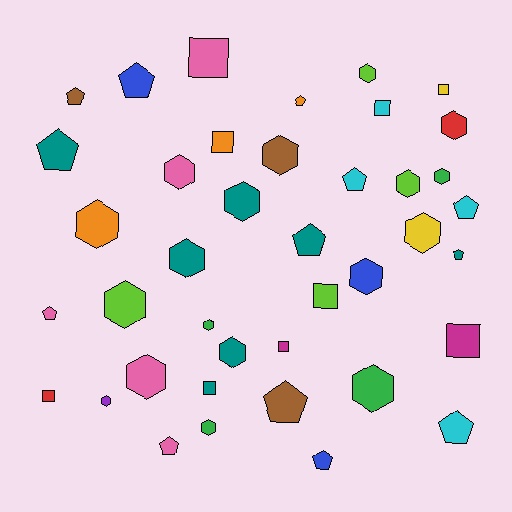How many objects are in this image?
There are 40 objects.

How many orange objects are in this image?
There are 3 orange objects.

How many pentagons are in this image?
There are 13 pentagons.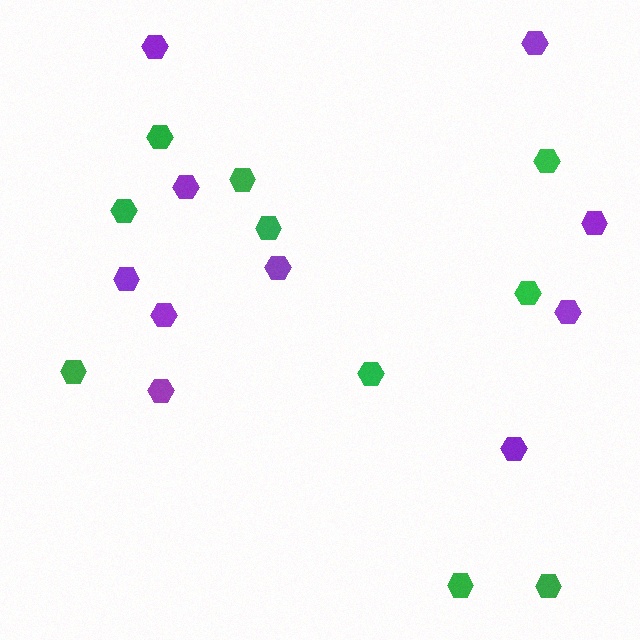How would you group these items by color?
There are 2 groups: one group of green hexagons (10) and one group of purple hexagons (10).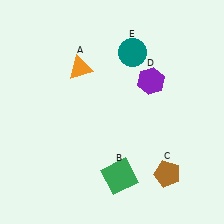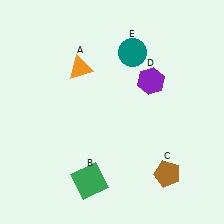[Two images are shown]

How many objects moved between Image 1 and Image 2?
1 object moved between the two images.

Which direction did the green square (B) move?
The green square (B) moved left.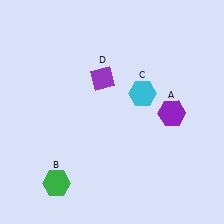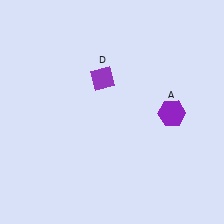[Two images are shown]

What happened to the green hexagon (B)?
The green hexagon (B) was removed in Image 2. It was in the bottom-left area of Image 1.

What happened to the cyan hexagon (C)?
The cyan hexagon (C) was removed in Image 2. It was in the top-right area of Image 1.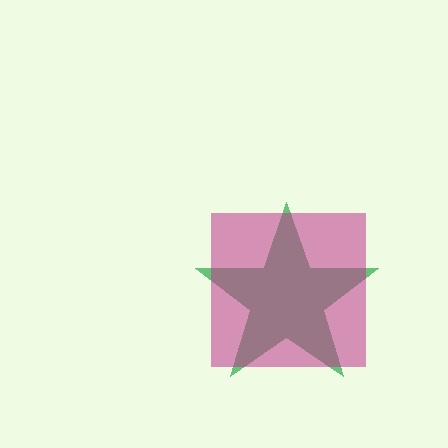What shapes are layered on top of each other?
The layered shapes are: a green star, a magenta square.